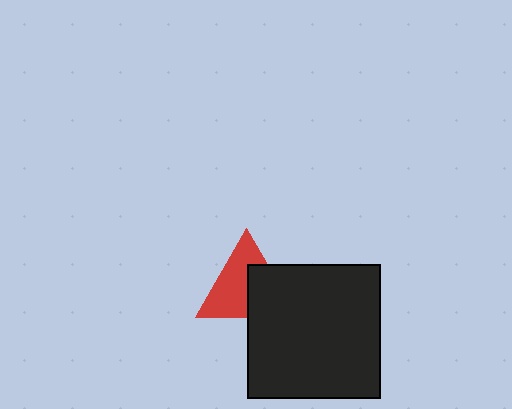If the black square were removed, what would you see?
You would see the complete red triangle.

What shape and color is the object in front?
The object in front is a black square.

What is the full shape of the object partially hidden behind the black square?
The partially hidden object is a red triangle.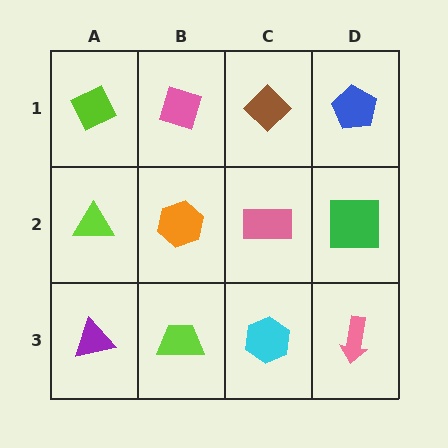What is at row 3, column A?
A purple triangle.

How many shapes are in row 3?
4 shapes.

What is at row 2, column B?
An orange hexagon.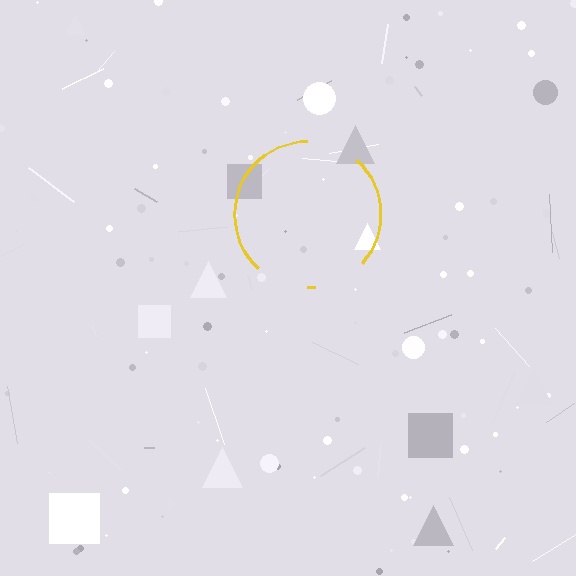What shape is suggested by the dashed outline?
The dashed outline suggests a circle.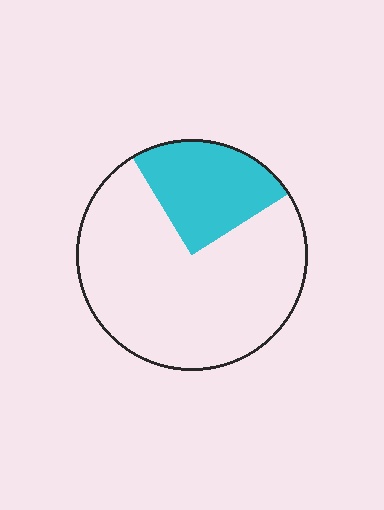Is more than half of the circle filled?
No.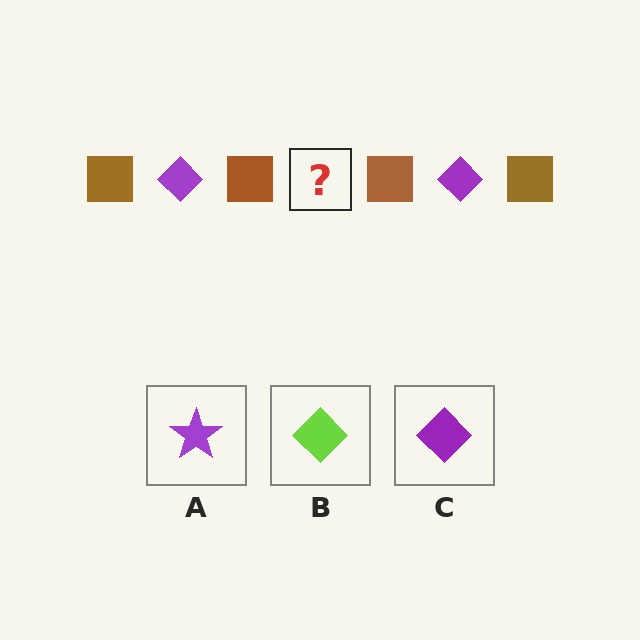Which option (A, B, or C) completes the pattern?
C.